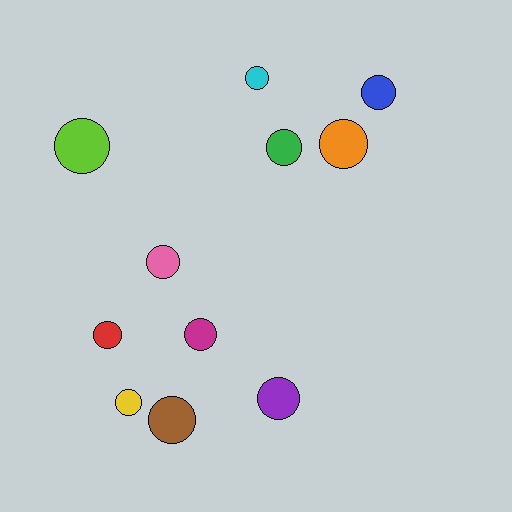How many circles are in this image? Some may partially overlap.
There are 11 circles.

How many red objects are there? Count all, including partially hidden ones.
There is 1 red object.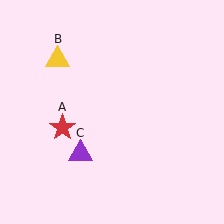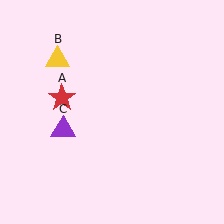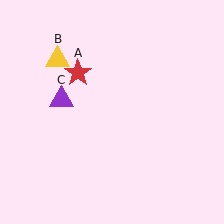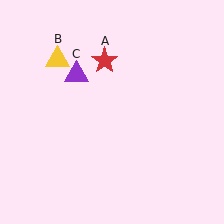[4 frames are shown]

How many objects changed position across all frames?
2 objects changed position: red star (object A), purple triangle (object C).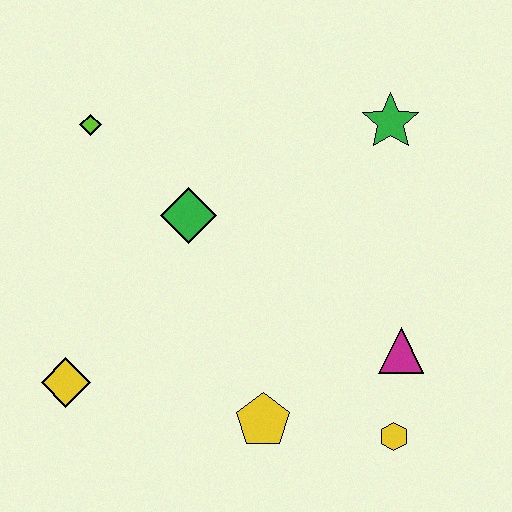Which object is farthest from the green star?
The yellow diamond is farthest from the green star.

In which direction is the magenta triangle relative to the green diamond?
The magenta triangle is to the right of the green diamond.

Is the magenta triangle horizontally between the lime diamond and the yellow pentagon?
No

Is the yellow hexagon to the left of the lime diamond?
No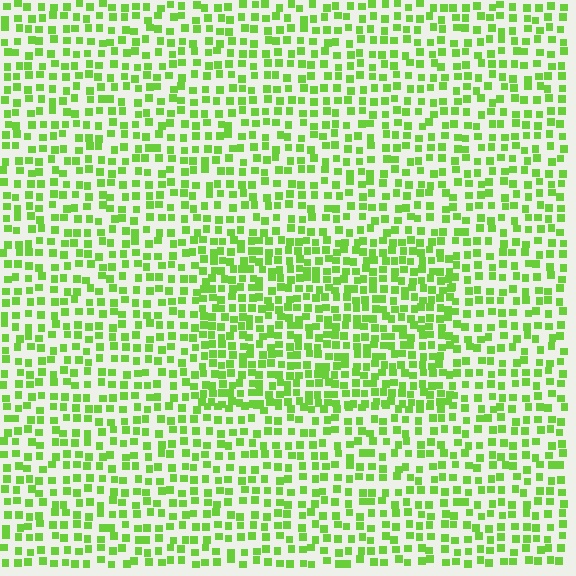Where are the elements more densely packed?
The elements are more densely packed inside the rectangle boundary.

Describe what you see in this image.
The image contains small lime elements arranged at two different densities. A rectangle-shaped region is visible where the elements are more densely packed than the surrounding area.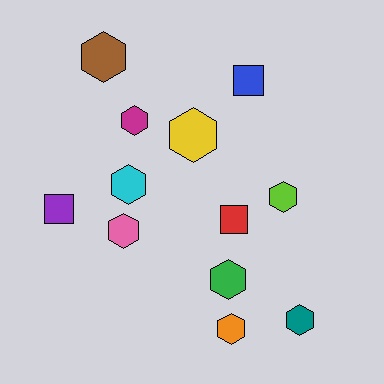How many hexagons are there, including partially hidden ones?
There are 9 hexagons.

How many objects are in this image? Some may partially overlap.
There are 12 objects.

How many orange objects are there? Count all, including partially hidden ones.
There is 1 orange object.